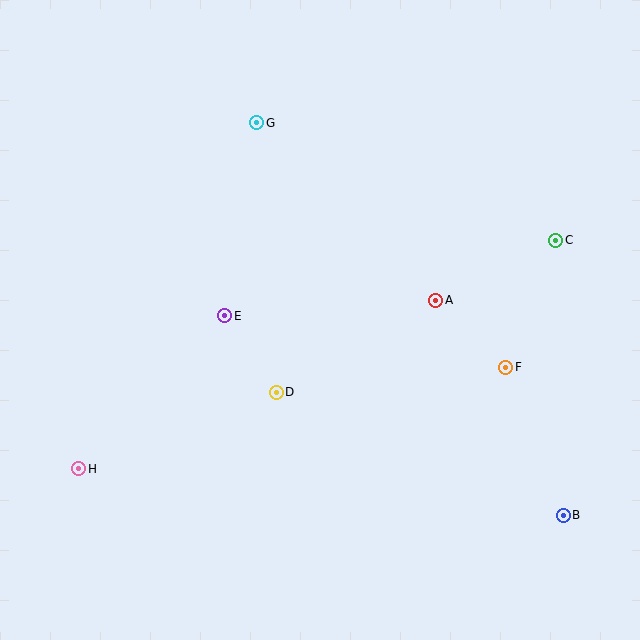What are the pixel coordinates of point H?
Point H is at (79, 469).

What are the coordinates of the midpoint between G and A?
The midpoint between G and A is at (346, 212).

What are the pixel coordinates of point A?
Point A is at (436, 300).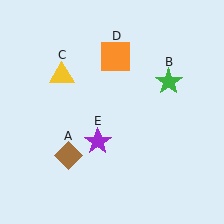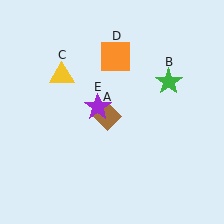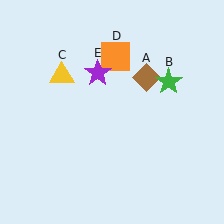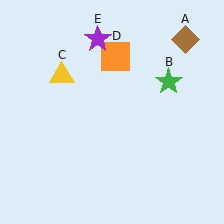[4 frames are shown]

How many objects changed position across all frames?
2 objects changed position: brown diamond (object A), purple star (object E).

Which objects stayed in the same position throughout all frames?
Green star (object B) and yellow triangle (object C) and orange square (object D) remained stationary.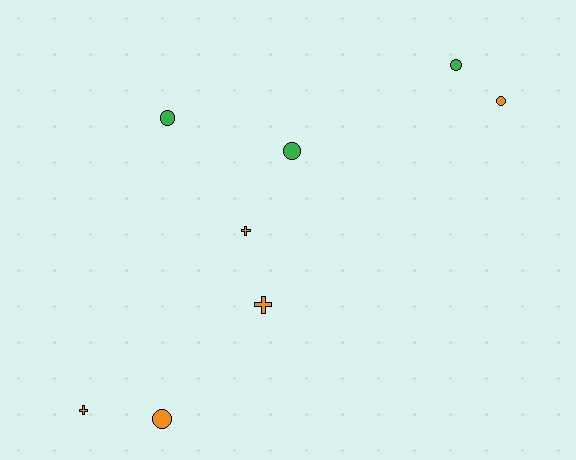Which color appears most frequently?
Orange, with 5 objects.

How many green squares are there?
There are no green squares.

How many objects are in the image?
There are 8 objects.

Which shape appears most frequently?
Circle, with 5 objects.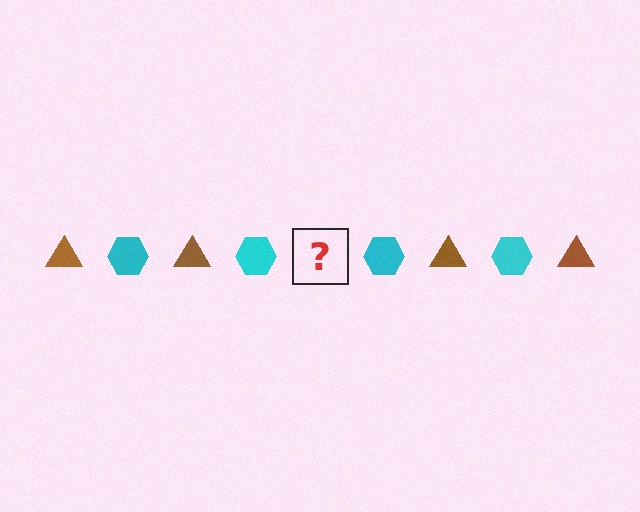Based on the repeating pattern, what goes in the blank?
The blank should be a brown triangle.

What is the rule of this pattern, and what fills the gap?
The rule is that the pattern alternates between brown triangle and cyan hexagon. The gap should be filled with a brown triangle.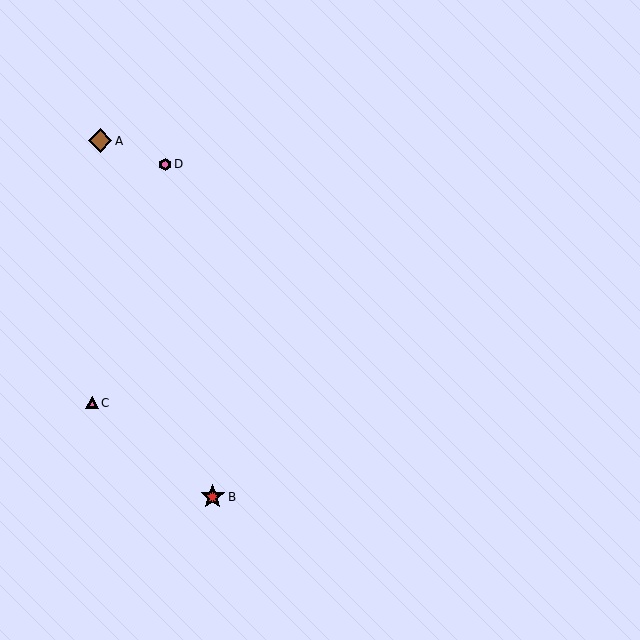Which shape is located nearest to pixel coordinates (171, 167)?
The pink hexagon (labeled D) at (165, 164) is nearest to that location.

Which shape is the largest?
The red star (labeled B) is the largest.